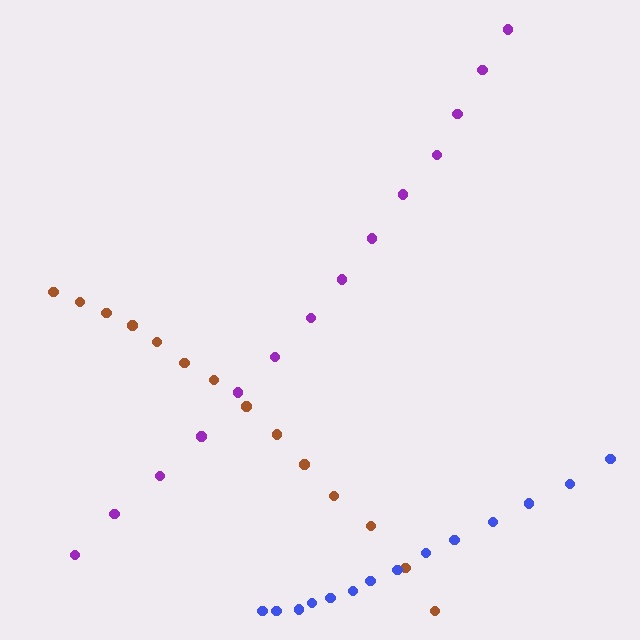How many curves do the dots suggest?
There are 3 distinct paths.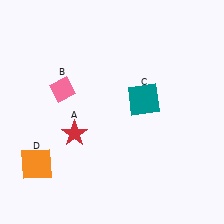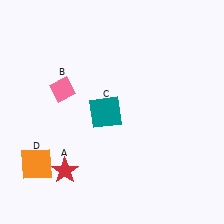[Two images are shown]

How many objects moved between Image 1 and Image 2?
2 objects moved between the two images.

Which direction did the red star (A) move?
The red star (A) moved down.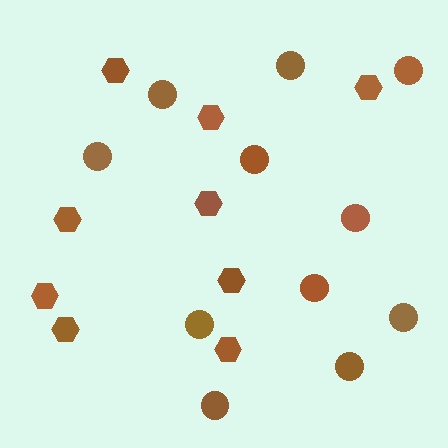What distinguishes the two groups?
There are 2 groups: one group of circles (11) and one group of hexagons (9).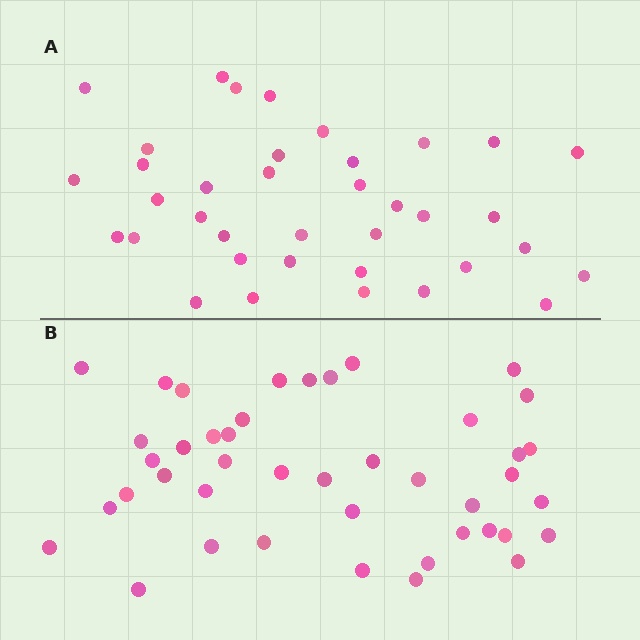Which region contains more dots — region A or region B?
Region B (the bottom region) has more dots.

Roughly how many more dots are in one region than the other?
Region B has about 6 more dots than region A.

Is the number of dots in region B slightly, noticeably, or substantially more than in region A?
Region B has only slightly more — the two regions are fairly close. The ratio is roughly 1.2 to 1.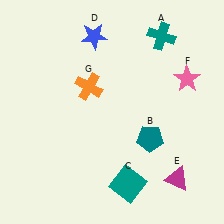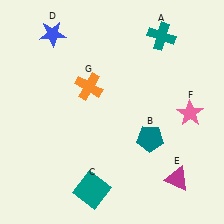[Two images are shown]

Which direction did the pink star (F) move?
The pink star (F) moved down.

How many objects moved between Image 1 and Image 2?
3 objects moved between the two images.